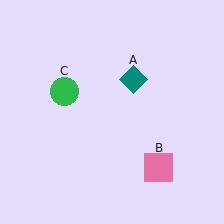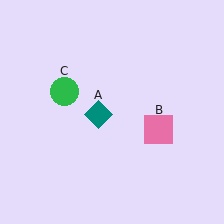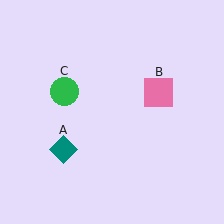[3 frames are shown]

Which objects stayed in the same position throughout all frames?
Green circle (object C) remained stationary.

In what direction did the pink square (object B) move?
The pink square (object B) moved up.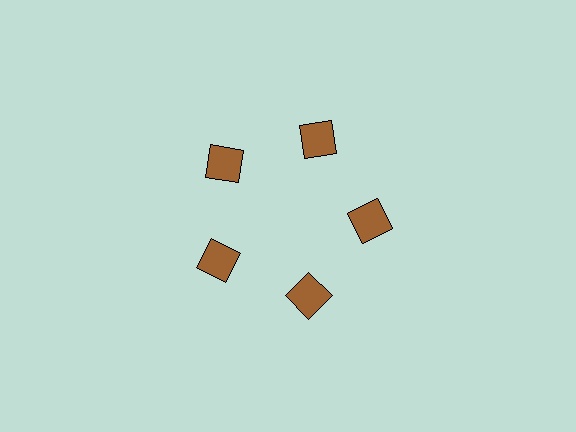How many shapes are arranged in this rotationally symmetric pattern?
There are 5 shapes, arranged in 5 groups of 1.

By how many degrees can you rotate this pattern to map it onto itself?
The pattern maps onto itself every 72 degrees of rotation.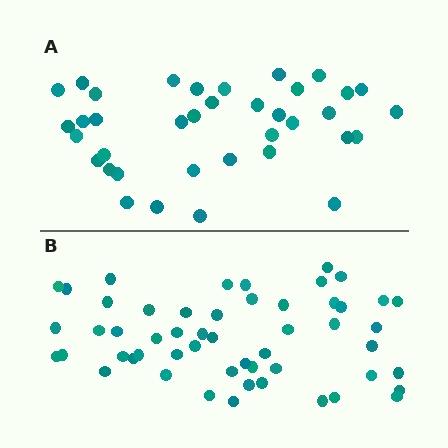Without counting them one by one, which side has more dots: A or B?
Region B (the bottom region) has more dots.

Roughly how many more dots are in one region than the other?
Region B has approximately 15 more dots than region A.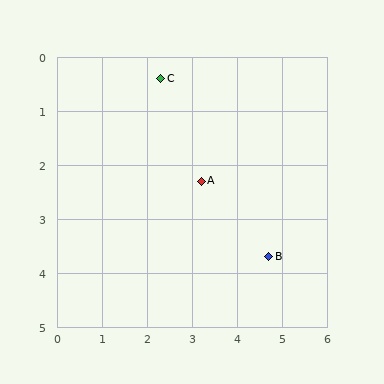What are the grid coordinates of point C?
Point C is at approximately (2.3, 0.4).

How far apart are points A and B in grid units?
Points A and B are about 2.1 grid units apart.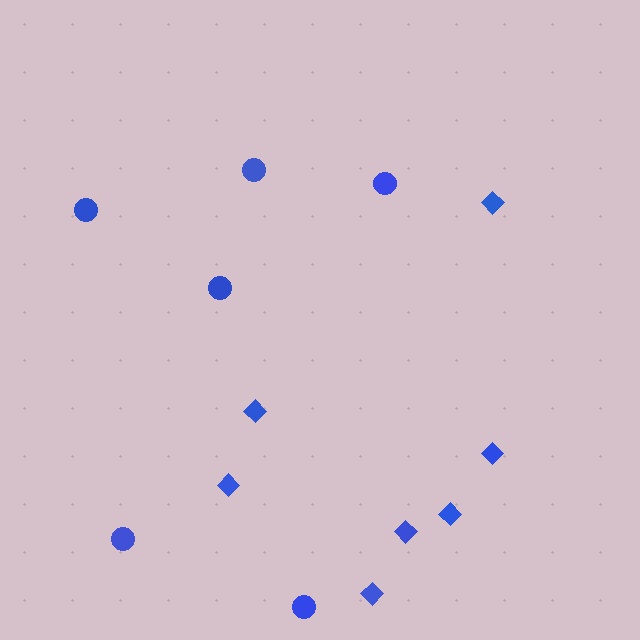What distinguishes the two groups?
There are 2 groups: one group of circles (6) and one group of diamonds (7).